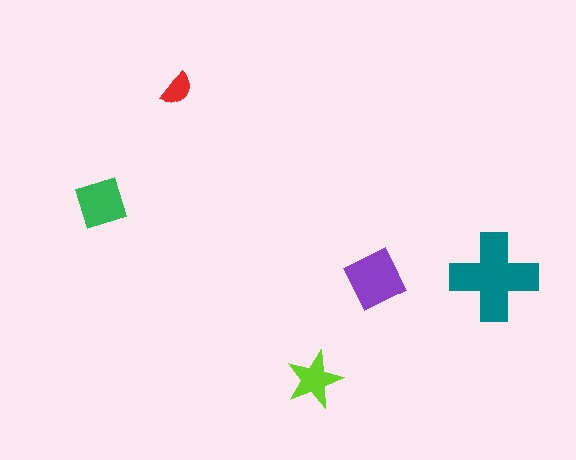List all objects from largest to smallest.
The teal cross, the purple diamond, the green square, the lime star, the red semicircle.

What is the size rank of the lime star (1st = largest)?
4th.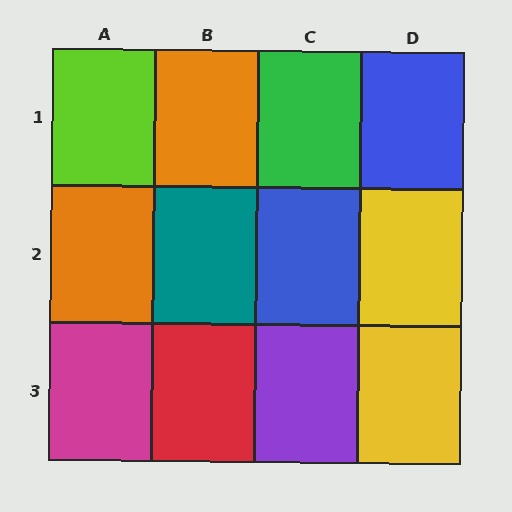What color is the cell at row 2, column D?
Yellow.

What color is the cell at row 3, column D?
Yellow.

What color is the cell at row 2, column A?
Orange.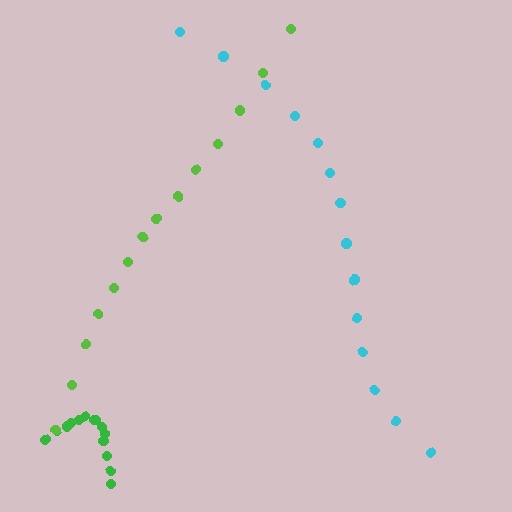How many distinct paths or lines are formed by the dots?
There are 3 distinct paths.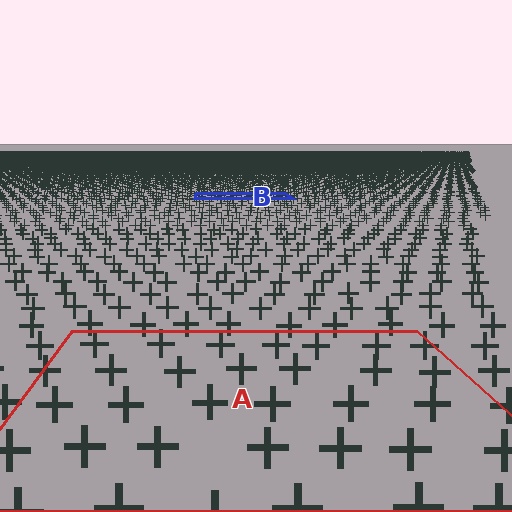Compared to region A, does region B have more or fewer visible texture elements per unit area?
Region B has more texture elements per unit area — they are packed more densely because it is farther away.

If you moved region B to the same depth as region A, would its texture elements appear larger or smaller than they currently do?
They would appear larger. At a closer depth, the same texture elements are projected at a bigger on-screen size.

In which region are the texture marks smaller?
The texture marks are smaller in region B, because it is farther away.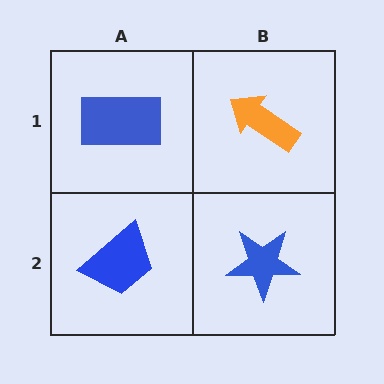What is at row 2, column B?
A blue star.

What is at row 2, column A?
A blue trapezoid.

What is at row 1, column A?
A blue rectangle.